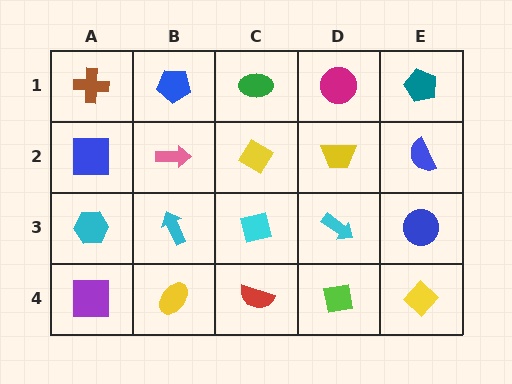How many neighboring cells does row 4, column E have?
2.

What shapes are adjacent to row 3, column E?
A blue semicircle (row 2, column E), a yellow diamond (row 4, column E), a cyan arrow (row 3, column D).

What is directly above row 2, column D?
A magenta circle.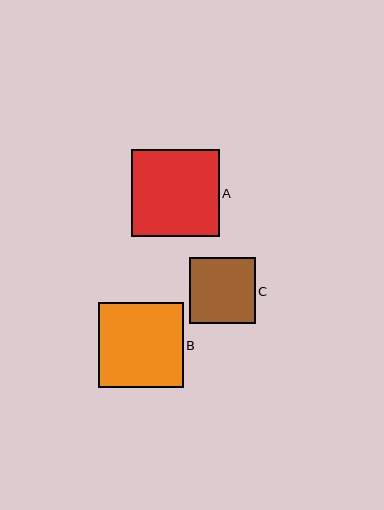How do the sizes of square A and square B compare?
Square A and square B are approximately the same size.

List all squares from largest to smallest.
From largest to smallest: A, B, C.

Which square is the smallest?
Square C is the smallest with a size of approximately 66 pixels.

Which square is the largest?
Square A is the largest with a size of approximately 87 pixels.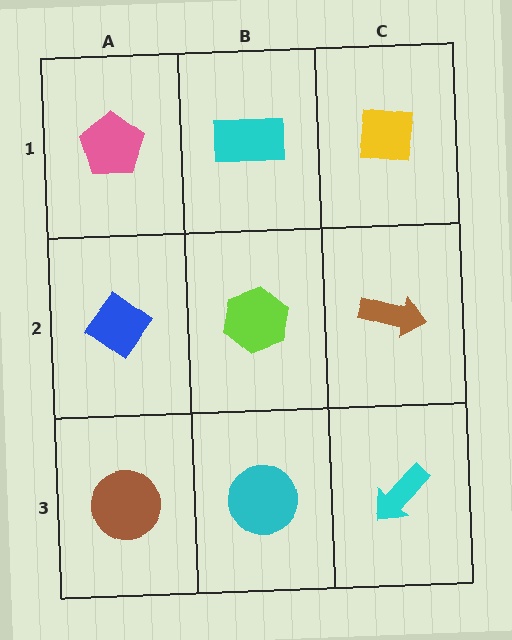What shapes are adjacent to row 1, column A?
A blue diamond (row 2, column A), a cyan rectangle (row 1, column B).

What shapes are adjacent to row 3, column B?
A lime hexagon (row 2, column B), a brown circle (row 3, column A), a cyan arrow (row 3, column C).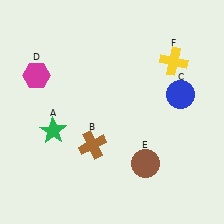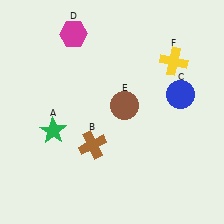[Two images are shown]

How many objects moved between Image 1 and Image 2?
2 objects moved between the two images.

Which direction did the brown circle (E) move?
The brown circle (E) moved up.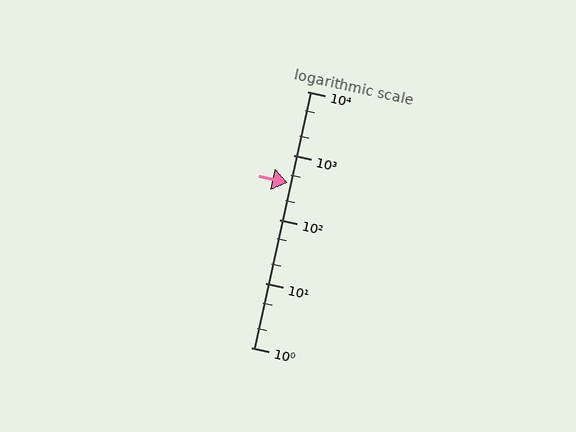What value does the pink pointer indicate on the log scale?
The pointer indicates approximately 380.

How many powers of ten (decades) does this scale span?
The scale spans 4 decades, from 1 to 10000.